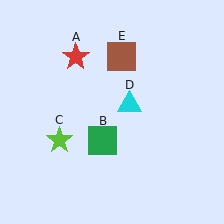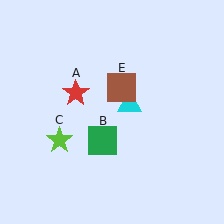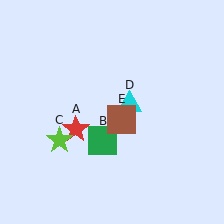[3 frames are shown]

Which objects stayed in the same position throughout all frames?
Green square (object B) and lime star (object C) and cyan triangle (object D) remained stationary.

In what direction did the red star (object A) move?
The red star (object A) moved down.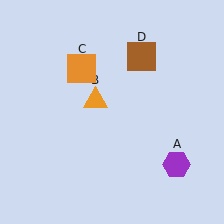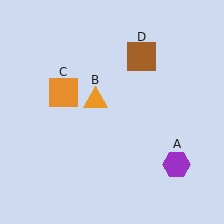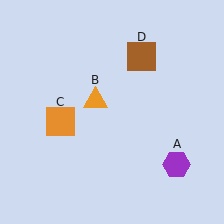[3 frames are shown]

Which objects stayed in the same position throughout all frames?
Purple hexagon (object A) and orange triangle (object B) and brown square (object D) remained stationary.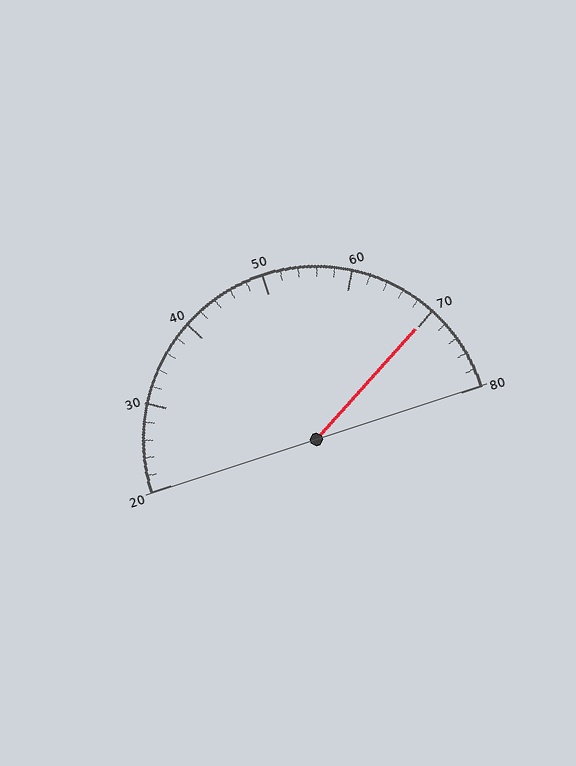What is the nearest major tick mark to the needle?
The nearest major tick mark is 70.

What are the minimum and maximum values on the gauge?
The gauge ranges from 20 to 80.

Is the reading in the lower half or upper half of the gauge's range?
The reading is in the upper half of the range (20 to 80).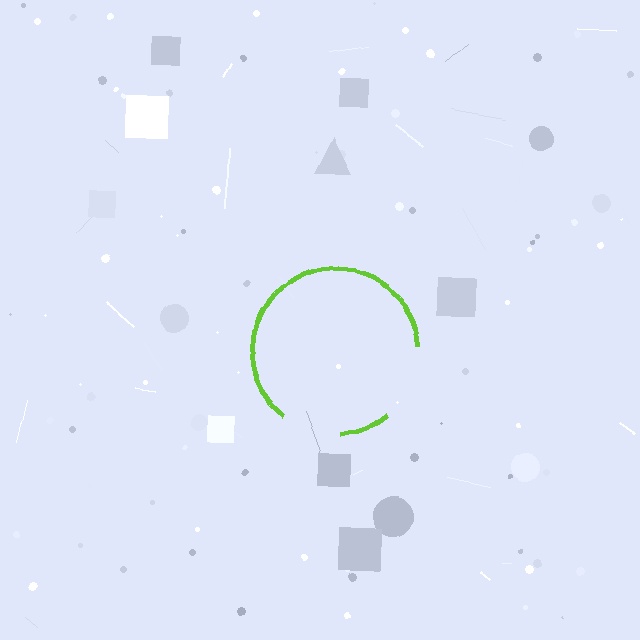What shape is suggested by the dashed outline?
The dashed outline suggests a circle.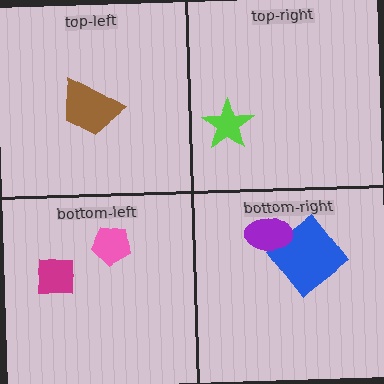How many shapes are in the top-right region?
1.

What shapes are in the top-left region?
The brown trapezoid.